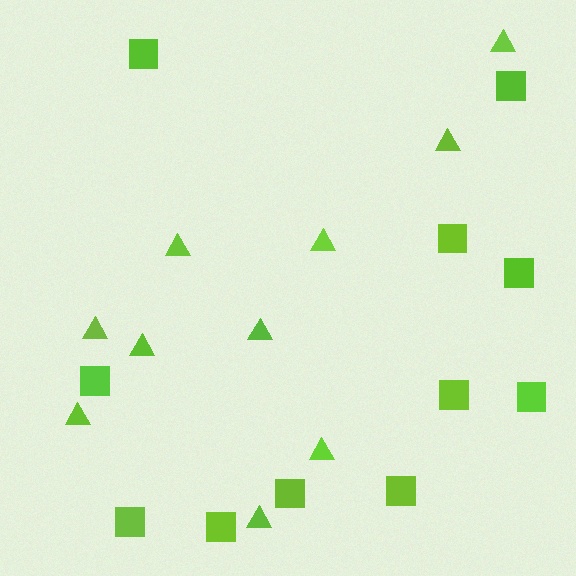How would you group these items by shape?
There are 2 groups: one group of squares (11) and one group of triangles (10).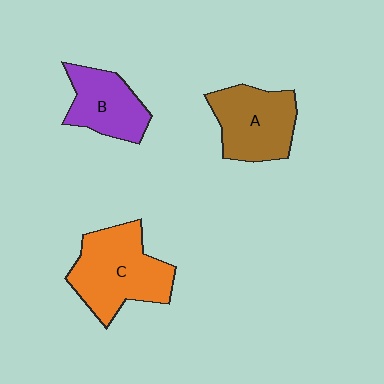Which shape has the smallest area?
Shape B (purple).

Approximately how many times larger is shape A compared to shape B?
Approximately 1.2 times.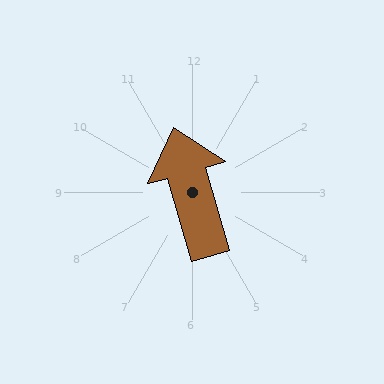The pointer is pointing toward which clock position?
Roughly 11 o'clock.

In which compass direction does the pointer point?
North.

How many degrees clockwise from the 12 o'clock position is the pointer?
Approximately 344 degrees.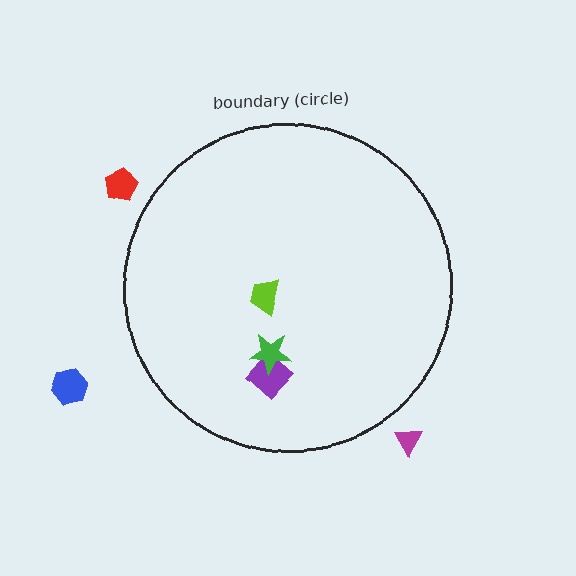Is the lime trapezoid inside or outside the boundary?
Inside.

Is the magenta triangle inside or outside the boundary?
Outside.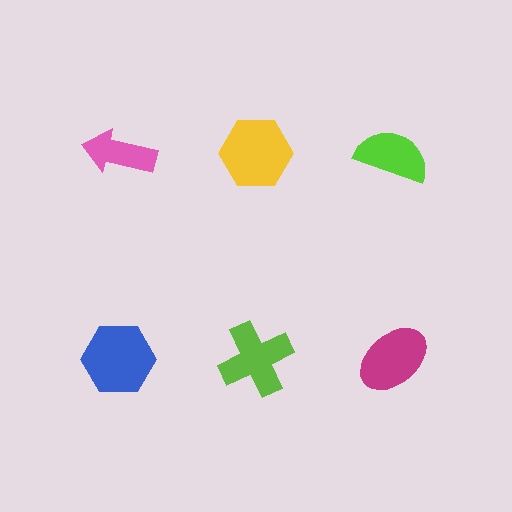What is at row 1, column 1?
A pink arrow.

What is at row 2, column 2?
A lime cross.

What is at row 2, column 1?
A blue hexagon.